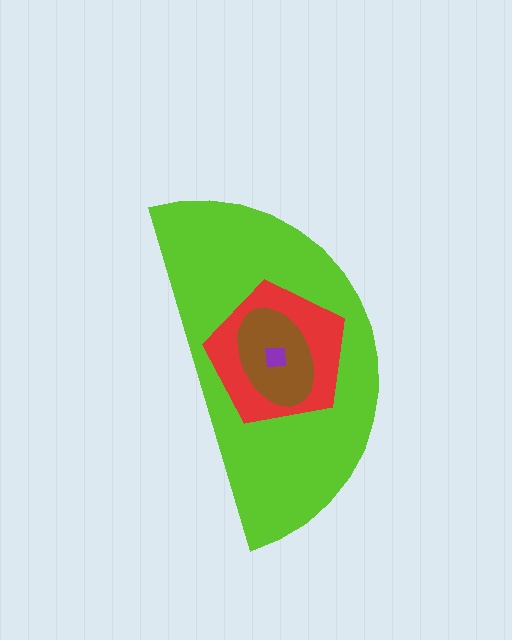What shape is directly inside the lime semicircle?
The red pentagon.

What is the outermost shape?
The lime semicircle.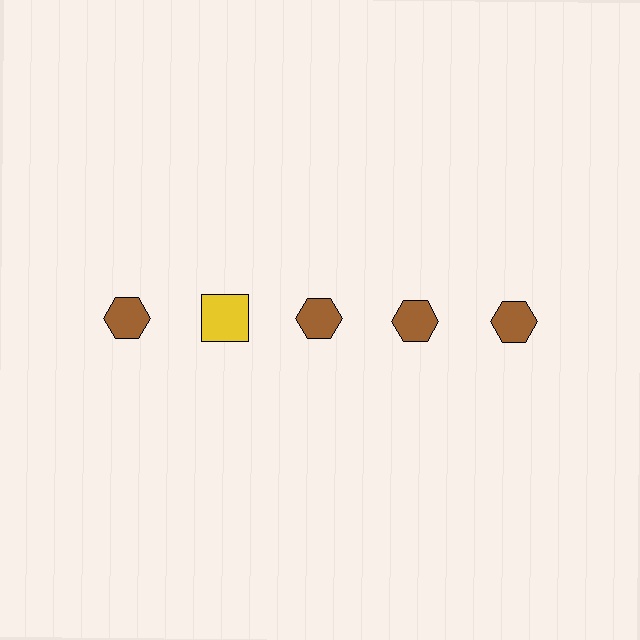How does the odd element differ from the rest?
It differs in both color (yellow instead of brown) and shape (square instead of hexagon).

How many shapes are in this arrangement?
There are 5 shapes arranged in a grid pattern.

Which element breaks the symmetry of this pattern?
The yellow square in the top row, second from left column breaks the symmetry. All other shapes are brown hexagons.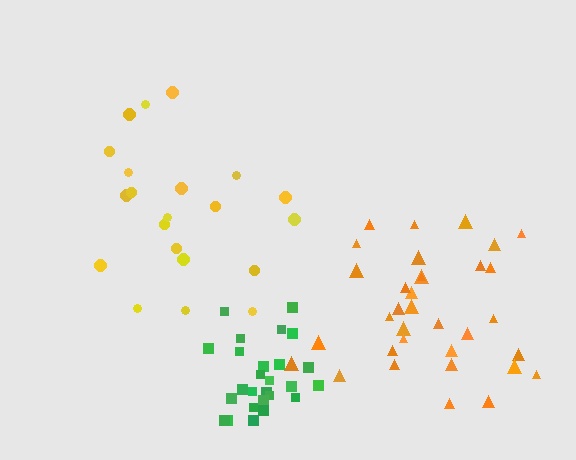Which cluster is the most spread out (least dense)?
Yellow.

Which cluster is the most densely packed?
Green.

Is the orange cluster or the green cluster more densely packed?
Green.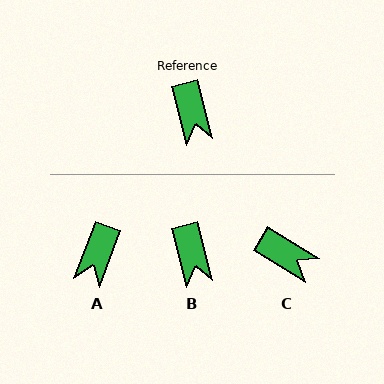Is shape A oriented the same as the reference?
No, it is off by about 35 degrees.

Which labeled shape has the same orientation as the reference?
B.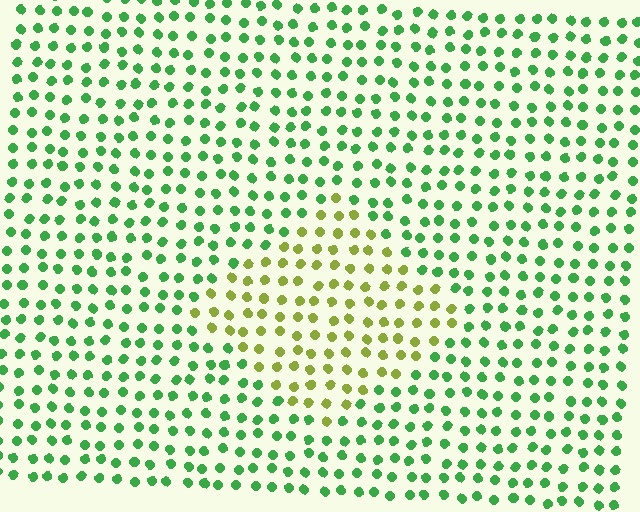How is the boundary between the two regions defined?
The boundary is defined purely by a slight shift in hue (about 50 degrees). Spacing, size, and orientation are identical on both sides.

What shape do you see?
I see a diamond.